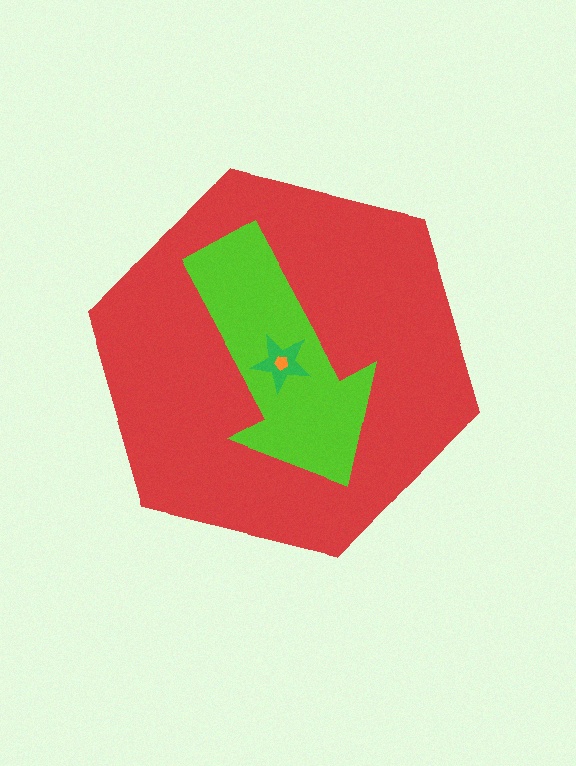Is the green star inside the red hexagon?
Yes.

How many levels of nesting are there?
4.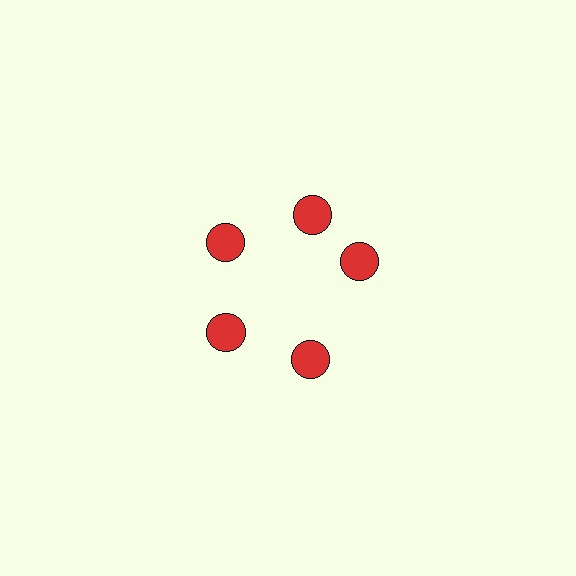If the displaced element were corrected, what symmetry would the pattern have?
It would have 5-fold rotational symmetry — the pattern would map onto itself every 72 degrees.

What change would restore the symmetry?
The symmetry would be restored by rotating it back into even spacing with its neighbors so that all 5 circles sit at equal angles and equal distance from the center.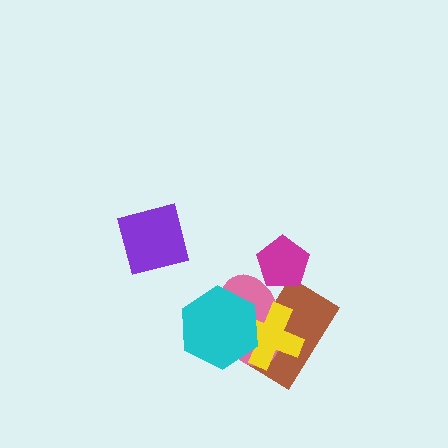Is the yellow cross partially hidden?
Yes, it is partially covered by another shape.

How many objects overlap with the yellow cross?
3 objects overlap with the yellow cross.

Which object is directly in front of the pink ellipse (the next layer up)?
The yellow cross is directly in front of the pink ellipse.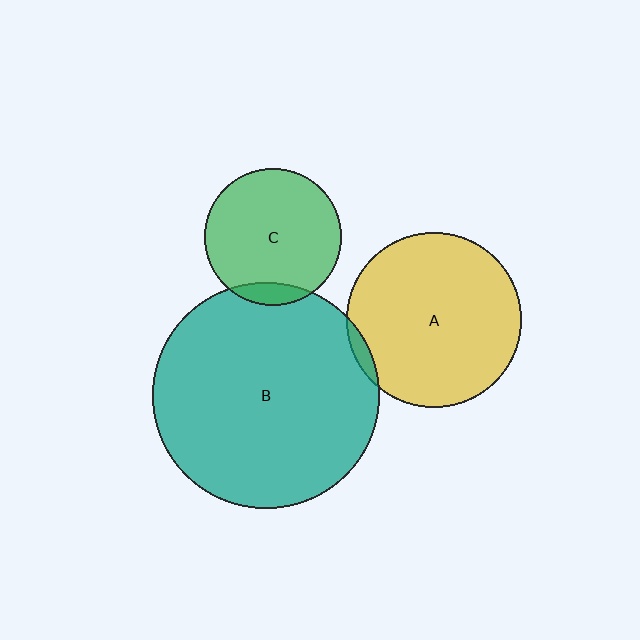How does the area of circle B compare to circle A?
Approximately 1.7 times.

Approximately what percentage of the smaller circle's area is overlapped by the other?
Approximately 10%.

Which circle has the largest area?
Circle B (teal).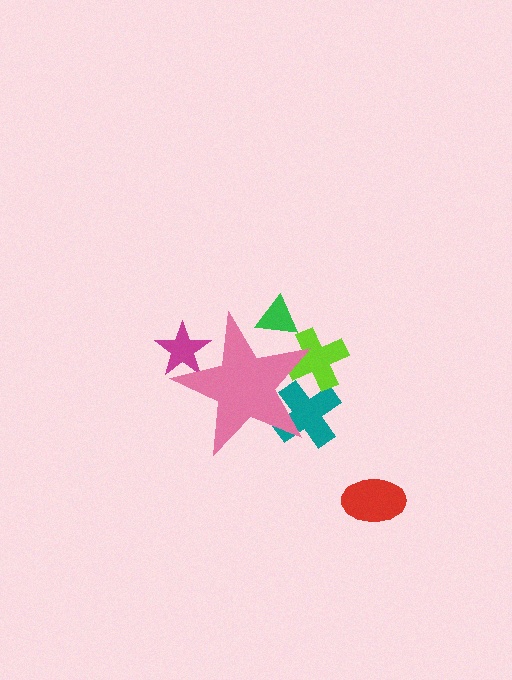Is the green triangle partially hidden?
Yes, the green triangle is partially hidden behind the pink star.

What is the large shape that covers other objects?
A pink star.